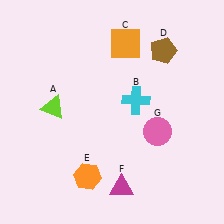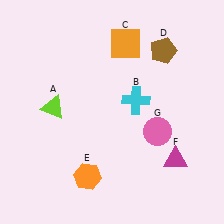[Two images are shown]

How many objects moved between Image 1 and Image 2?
1 object moved between the two images.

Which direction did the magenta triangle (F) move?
The magenta triangle (F) moved right.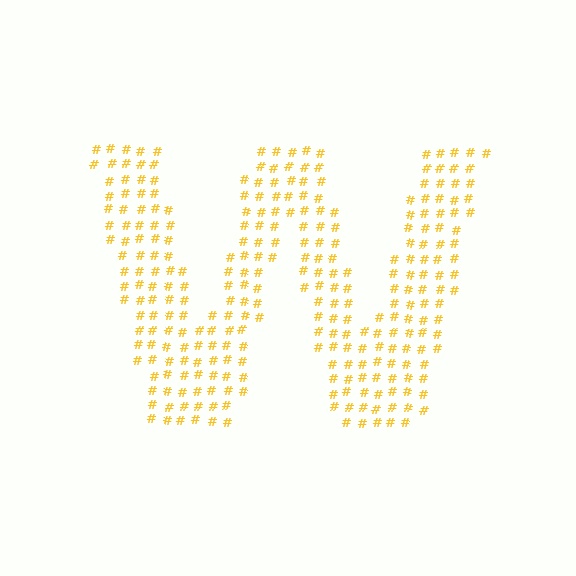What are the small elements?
The small elements are hash symbols.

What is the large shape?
The large shape is the letter W.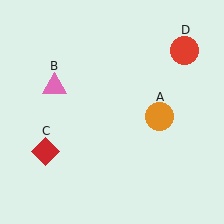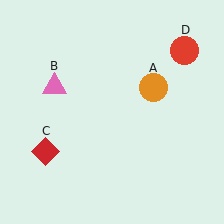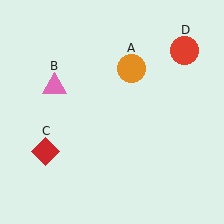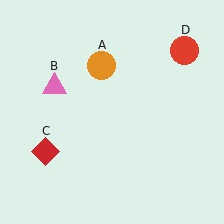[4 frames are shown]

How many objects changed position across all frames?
1 object changed position: orange circle (object A).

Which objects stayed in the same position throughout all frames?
Pink triangle (object B) and red diamond (object C) and red circle (object D) remained stationary.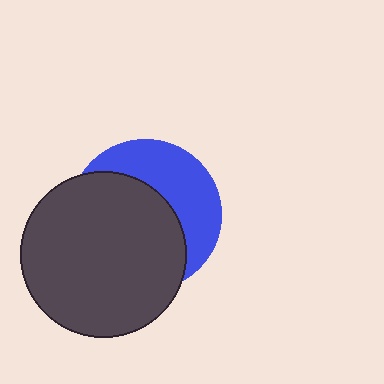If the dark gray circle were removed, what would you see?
You would see the complete blue circle.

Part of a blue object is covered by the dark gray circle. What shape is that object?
It is a circle.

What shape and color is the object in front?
The object in front is a dark gray circle.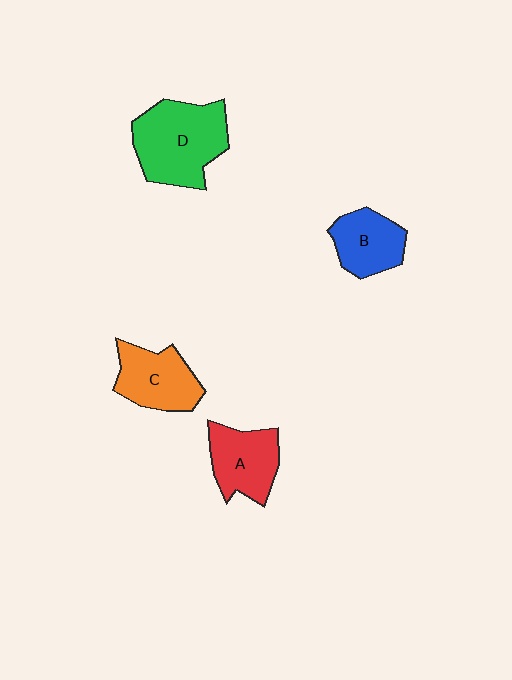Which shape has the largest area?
Shape D (green).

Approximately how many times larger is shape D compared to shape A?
Approximately 1.5 times.